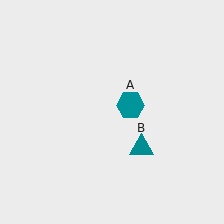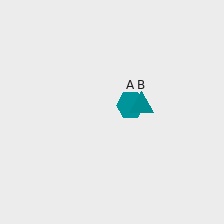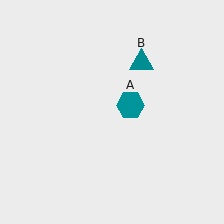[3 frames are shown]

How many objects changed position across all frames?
1 object changed position: teal triangle (object B).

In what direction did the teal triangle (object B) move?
The teal triangle (object B) moved up.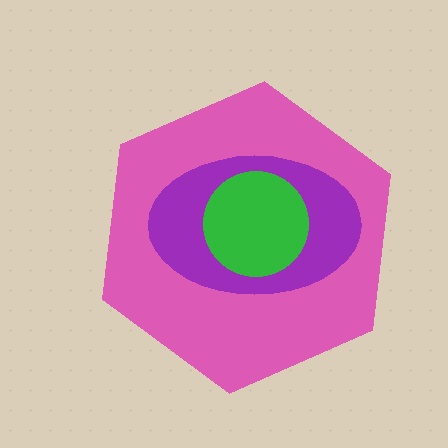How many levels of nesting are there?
3.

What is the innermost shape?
The green circle.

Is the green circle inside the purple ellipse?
Yes.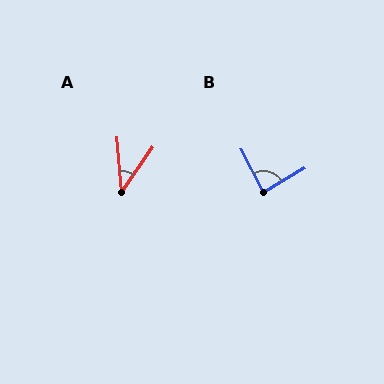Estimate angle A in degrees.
Approximately 39 degrees.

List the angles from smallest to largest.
A (39°), B (87°).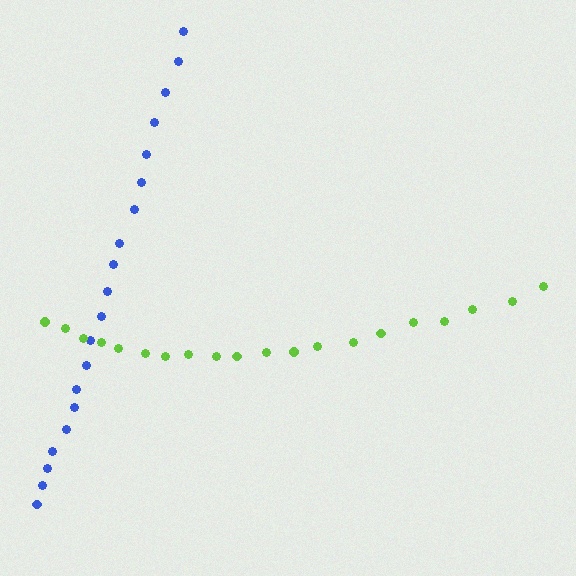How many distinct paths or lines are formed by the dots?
There are 2 distinct paths.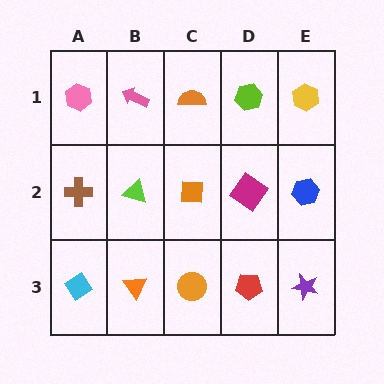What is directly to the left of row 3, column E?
A red pentagon.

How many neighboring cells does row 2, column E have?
3.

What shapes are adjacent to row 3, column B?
A lime triangle (row 2, column B), a cyan diamond (row 3, column A), an orange circle (row 3, column C).